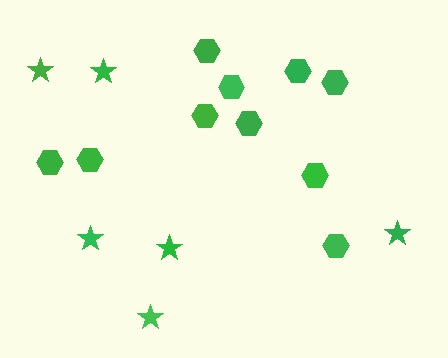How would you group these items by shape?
There are 2 groups: one group of hexagons (10) and one group of stars (6).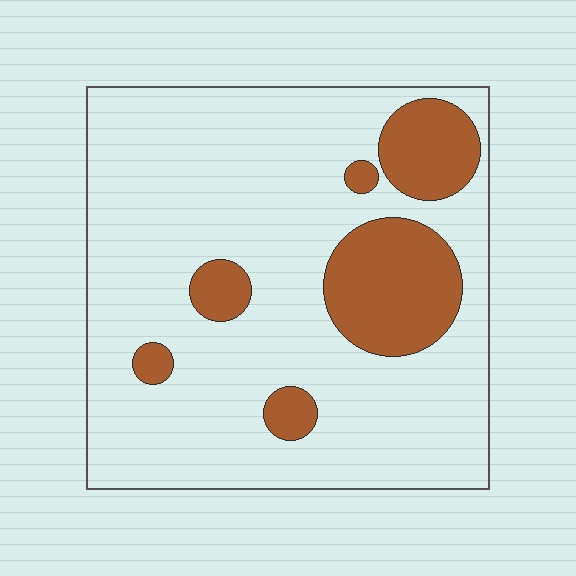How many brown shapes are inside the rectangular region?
6.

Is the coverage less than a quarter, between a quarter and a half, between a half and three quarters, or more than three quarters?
Less than a quarter.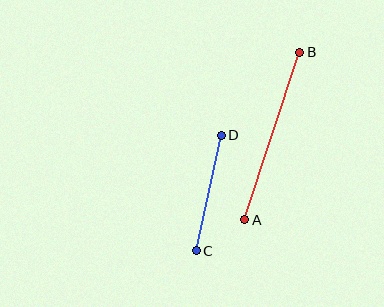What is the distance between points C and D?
The distance is approximately 118 pixels.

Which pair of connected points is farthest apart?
Points A and B are farthest apart.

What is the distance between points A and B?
The distance is approximately 176 pixels.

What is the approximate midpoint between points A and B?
The midpoint is at approximately (272, 136) pixels.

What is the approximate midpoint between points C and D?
The midpoint is at approximately (209, 193) pixels.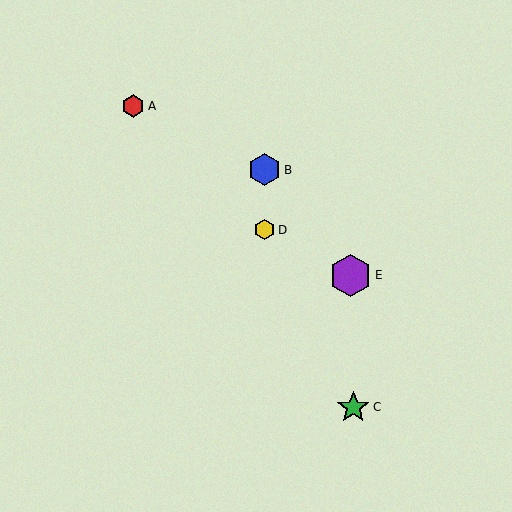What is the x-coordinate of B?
Object B is at x≈265.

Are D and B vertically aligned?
Yes, both are at x≈265.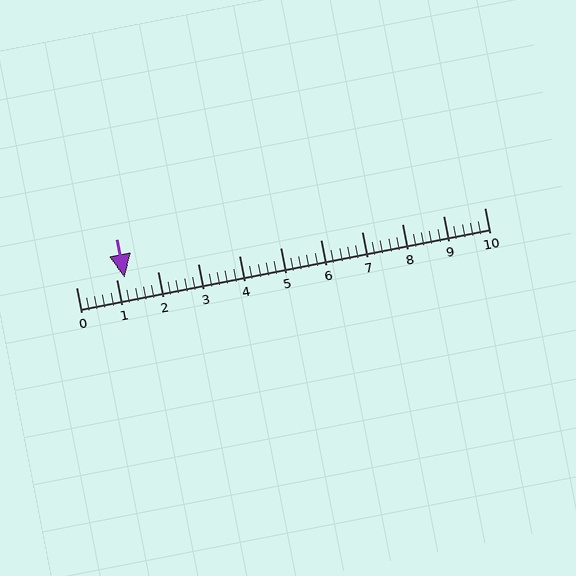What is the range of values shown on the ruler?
The ruler shows values from 0 to 10.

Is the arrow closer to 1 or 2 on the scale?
The arrow is closer to 1.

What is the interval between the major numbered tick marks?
The major tick marks are spaced 1 units apart.